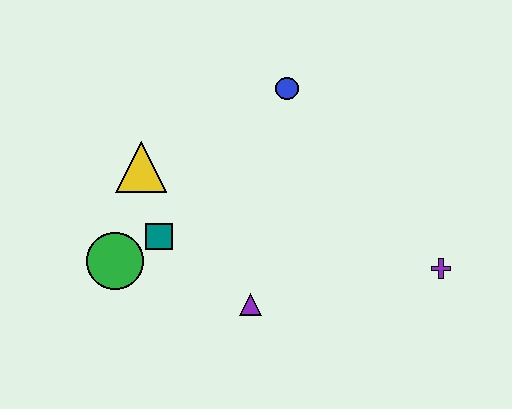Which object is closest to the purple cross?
The purple triangle is closest to the purple cross.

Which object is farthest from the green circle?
The purple cross is farthest from the green circle.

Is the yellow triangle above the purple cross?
Yes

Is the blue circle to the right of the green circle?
Yes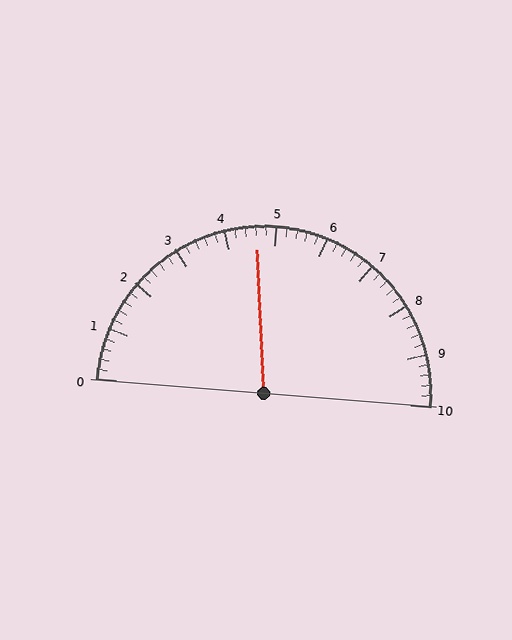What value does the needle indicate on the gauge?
The needle indicates approximately 4.6.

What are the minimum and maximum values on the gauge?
The gauge ranges from 0 to 10.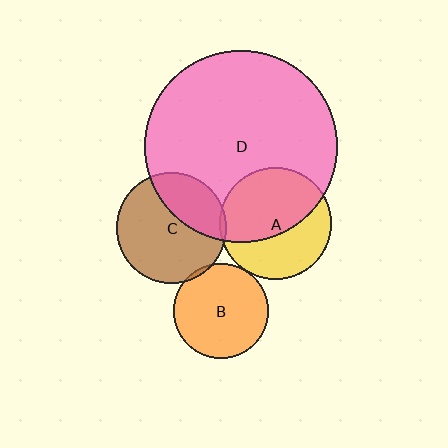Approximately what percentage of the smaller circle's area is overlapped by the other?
Approximately 5%.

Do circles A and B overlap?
Yes.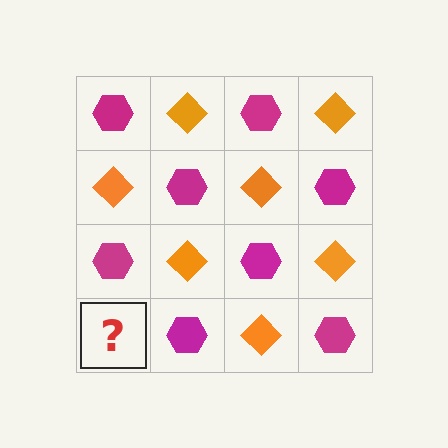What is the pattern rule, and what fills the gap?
The rule is that it alternates magenta hexagon and orange diamond in a checkerboard pattern. The gap should be filled with an orange diamond.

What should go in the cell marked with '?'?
The missing cell should contain an orange diamond.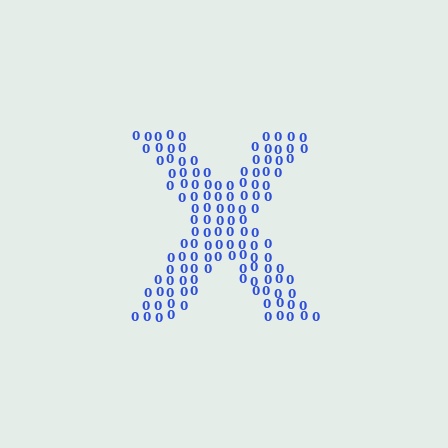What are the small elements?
The small elements are digit 0's.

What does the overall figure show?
The overall figure shows the letter X.